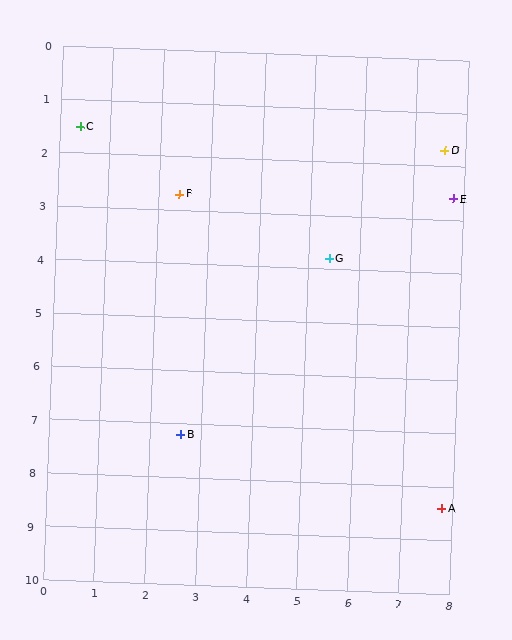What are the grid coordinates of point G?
Point G is at approximately (5.4, 3.8).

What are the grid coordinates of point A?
Point A is at approximately (7.8, 8.4).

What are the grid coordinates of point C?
Point C is at approximately (0.4, 1.5).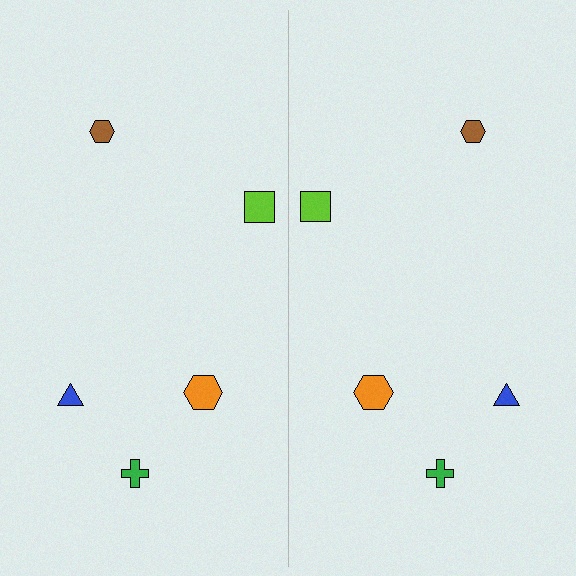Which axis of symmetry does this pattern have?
The pattern has a vertical axis of symmetry running through the center of the image.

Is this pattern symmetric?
Yes, this pattern has bilateral (reflection) symmetry.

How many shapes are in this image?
There are 10 shapes in this image.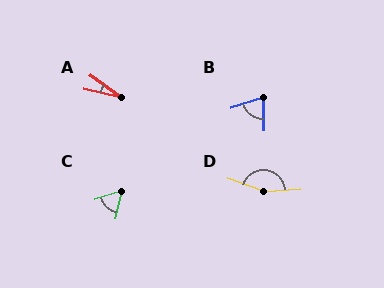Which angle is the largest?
D, at approximately 158 degrees.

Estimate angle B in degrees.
Approximately 72 degrees.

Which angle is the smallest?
A, at approximately 24 degrees.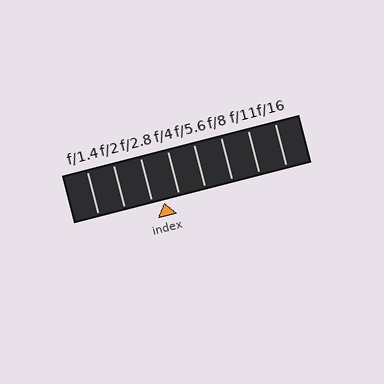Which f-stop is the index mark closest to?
The index mark is closest to f/2.8.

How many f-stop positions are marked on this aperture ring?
There are 8 f-stop positions marked.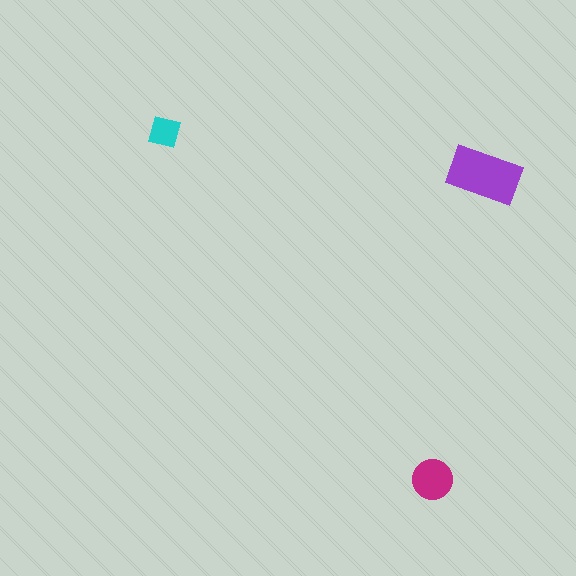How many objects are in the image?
There are 3 objects in the image.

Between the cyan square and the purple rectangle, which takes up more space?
The purple rectangle.